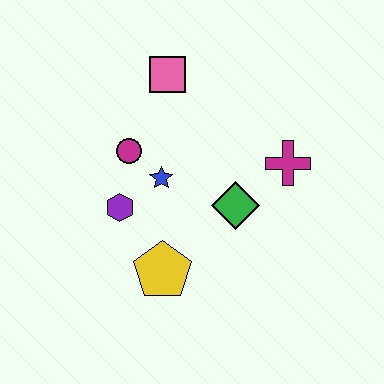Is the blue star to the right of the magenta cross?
No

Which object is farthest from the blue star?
The magenta cross is farthest from the blue star.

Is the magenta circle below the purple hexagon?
No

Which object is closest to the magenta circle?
The blue star is closest to the magenta circle.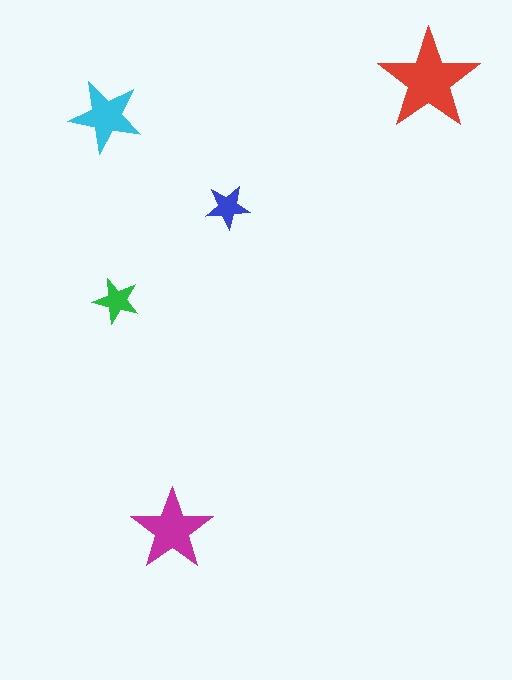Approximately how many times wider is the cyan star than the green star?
About 1.5 times wider.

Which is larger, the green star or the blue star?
The green one.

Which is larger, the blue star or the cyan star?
The cyan one.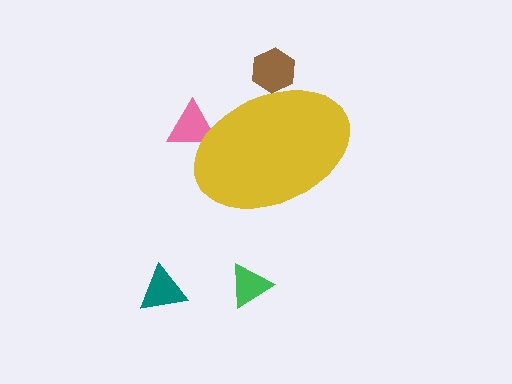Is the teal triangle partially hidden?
No, the teal triangle is fully visible.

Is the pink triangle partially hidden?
Yes, the pink triangle is partially hidden behind the yellow ellipse.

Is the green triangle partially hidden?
No, the green triangle is fully visible.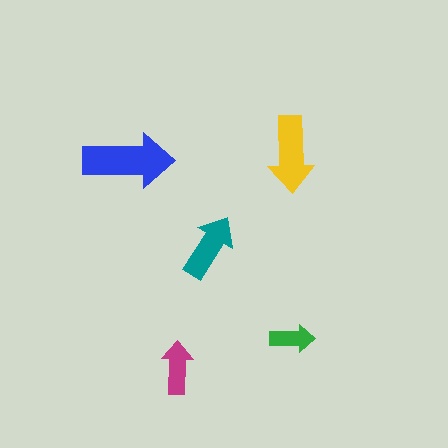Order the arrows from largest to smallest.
the blue one, the yellow one, the teal one, the magenta one, the green one.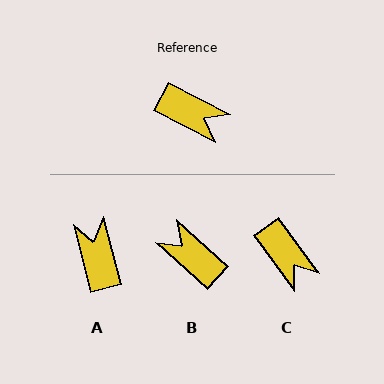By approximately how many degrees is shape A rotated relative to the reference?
Approximately 132 degrees counter-clockwise.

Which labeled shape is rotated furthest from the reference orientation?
B, about 165 degrees away.